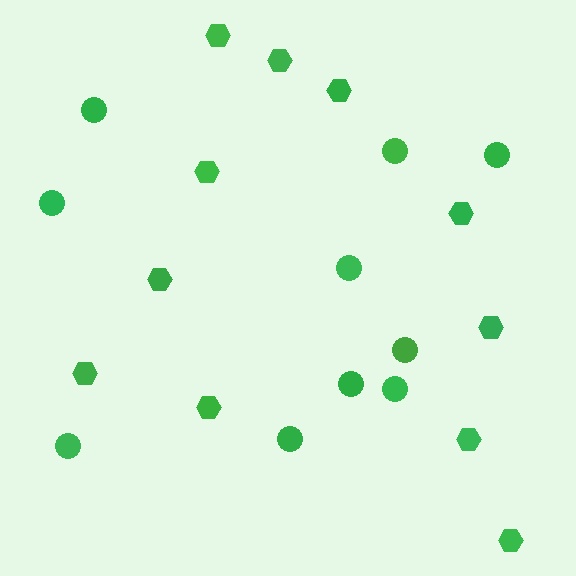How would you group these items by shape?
There are 2 groups: one group of circles (10) and one group of hexagons (11).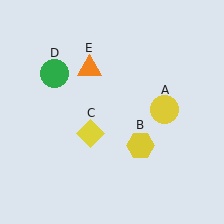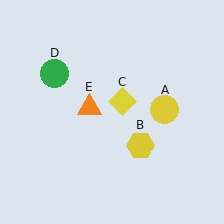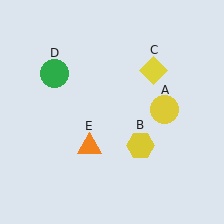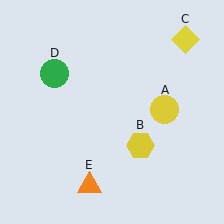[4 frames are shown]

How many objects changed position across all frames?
2 objects changed position: yellow diamond (object C), orange triangle (object E).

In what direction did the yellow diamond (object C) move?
The yellow diamond (object C) moved up and to the right.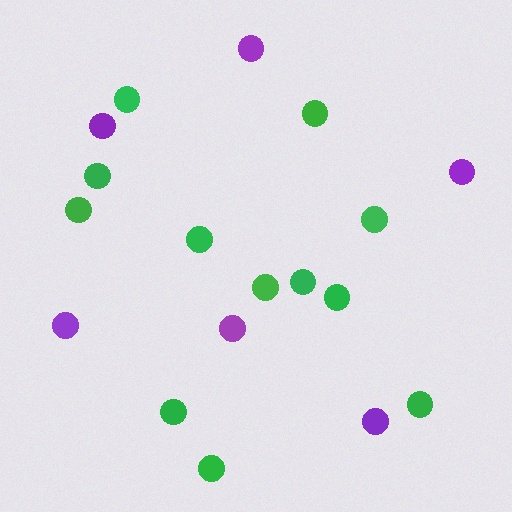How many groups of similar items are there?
There are 2 groups: one group of purple circles (6) and one group of green circles (12).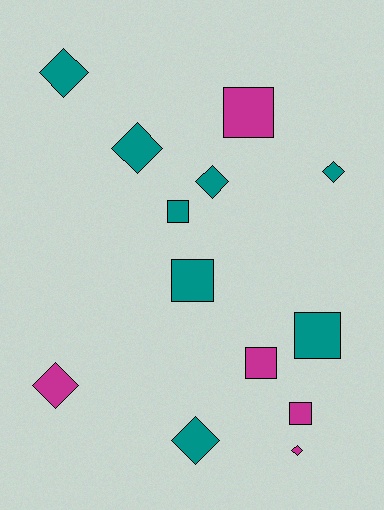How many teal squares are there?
There are 3 teal squares.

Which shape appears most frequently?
Diamond, with 7 objects.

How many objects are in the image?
There are 13 objects.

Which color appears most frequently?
Teal, with 8 objects.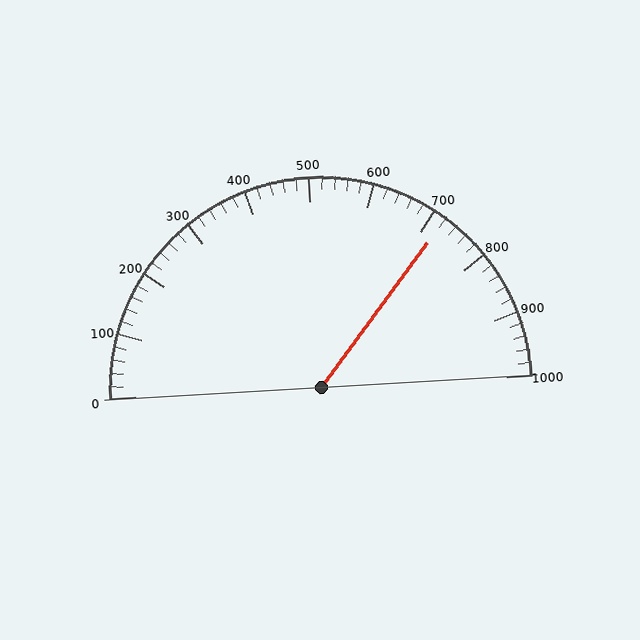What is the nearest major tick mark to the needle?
The nearest major tick mark is 700.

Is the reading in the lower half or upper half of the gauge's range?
The reading is in the upper half of the range (0 to 1000).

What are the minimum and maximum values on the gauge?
The gauge ranges from 0 to 1000.